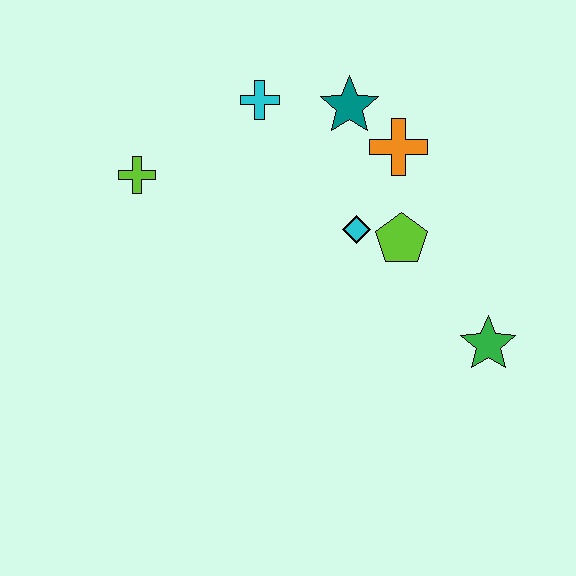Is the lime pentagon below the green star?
No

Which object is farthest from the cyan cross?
The green star is farthest from the cyan cross.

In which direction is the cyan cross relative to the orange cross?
The cyan cross is to the left of the orange cross.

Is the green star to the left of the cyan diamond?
No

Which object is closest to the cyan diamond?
The lime pentagon is closest to the cyan diamond.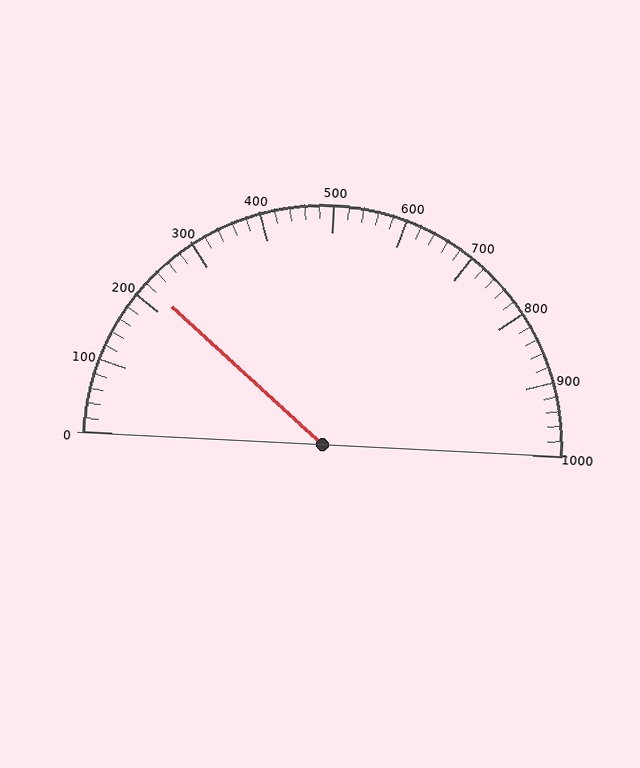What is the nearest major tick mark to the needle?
The nearest major tick mark is 200.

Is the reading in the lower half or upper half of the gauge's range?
The reading is in the lower half of the range (0 to 1000).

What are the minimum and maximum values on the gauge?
The gauge ranges from 0 to 1000.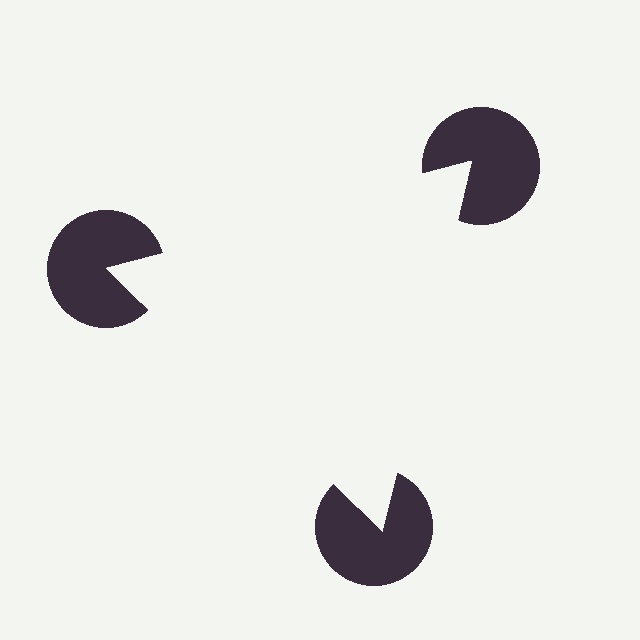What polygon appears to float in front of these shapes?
An illusory triangle — its edges are inferred from the aligned wedge cuts in the pac-man discs, not physically drawn.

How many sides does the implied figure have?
3 sides.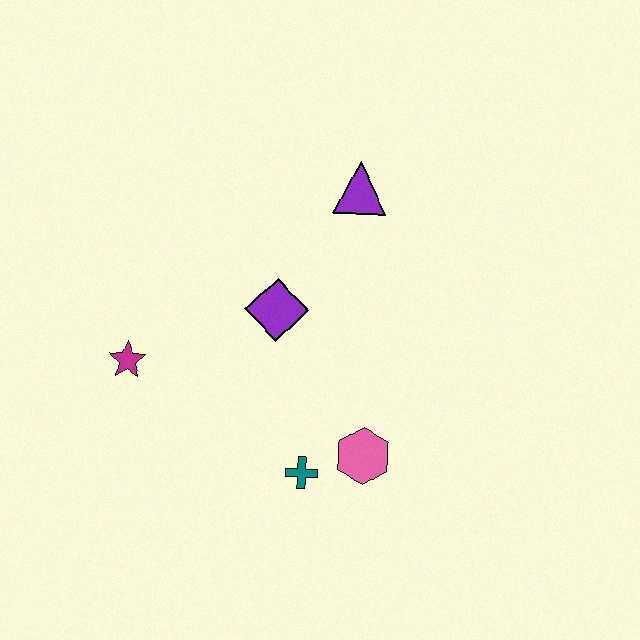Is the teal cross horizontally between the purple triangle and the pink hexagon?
No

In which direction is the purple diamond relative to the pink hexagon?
The purple diamond is above the pink hexagon.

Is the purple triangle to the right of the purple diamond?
Yes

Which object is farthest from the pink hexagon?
The purple triangle is farthest from the pink hexagon.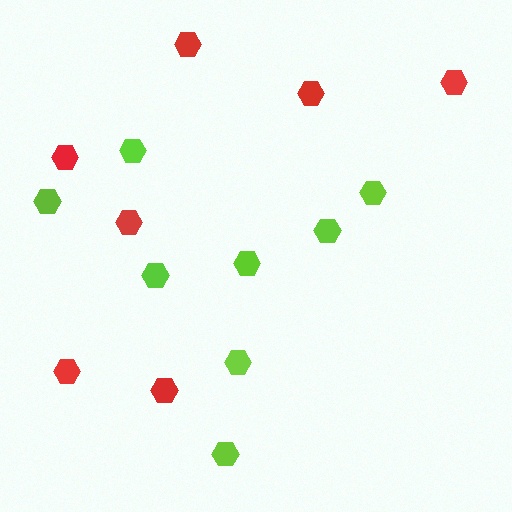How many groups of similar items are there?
There are 2 groups: one group of red hexagons (7) and one group of lime hexagons (8).